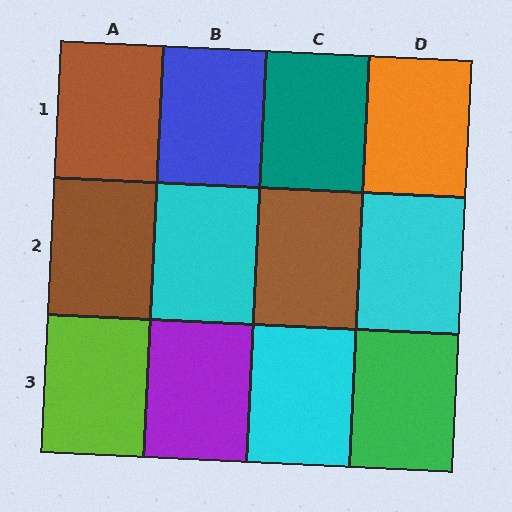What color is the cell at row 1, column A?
Brown.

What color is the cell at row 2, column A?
Brown.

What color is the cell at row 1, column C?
Teal.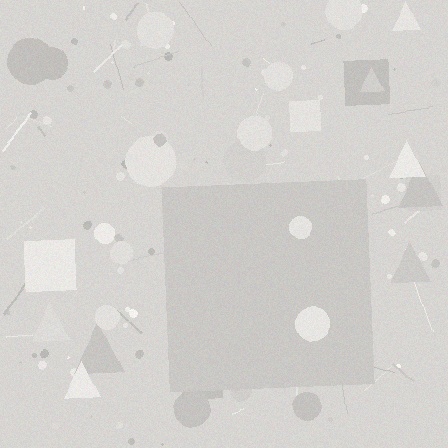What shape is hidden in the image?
A square is hidden in the image.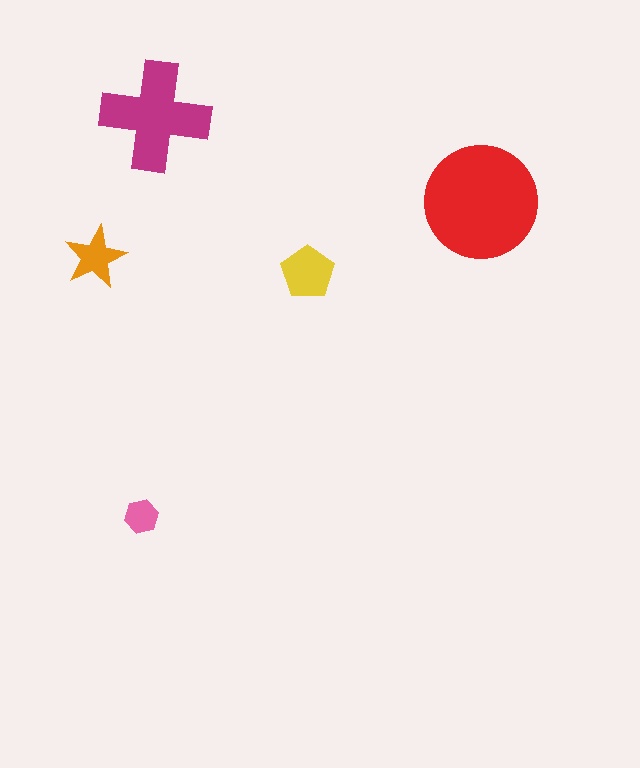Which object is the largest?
The red circle.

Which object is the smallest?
The pink hexagon.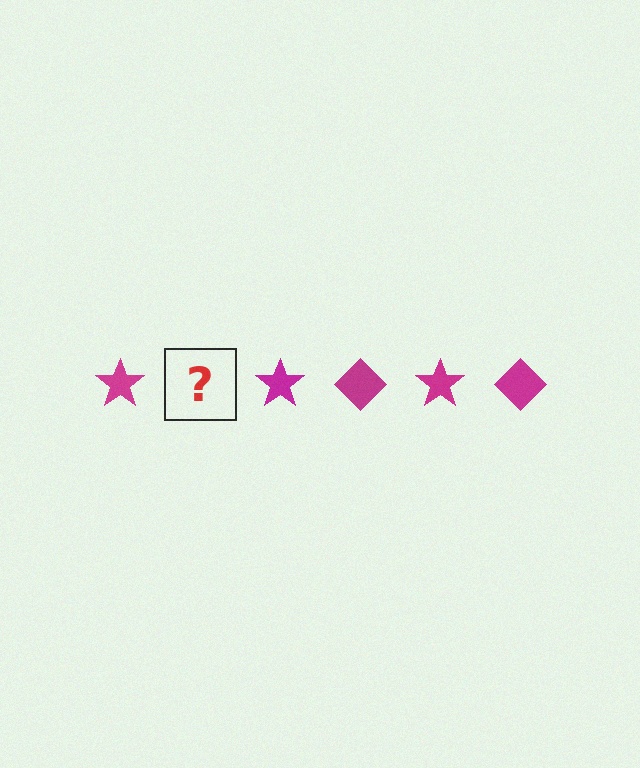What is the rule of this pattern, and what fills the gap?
The rule is that the pattern cycles through star, diamond shapes in magenta. The gap should be filled with a magenta diamond.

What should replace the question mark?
The question mark should be replaced with a magenta diamond.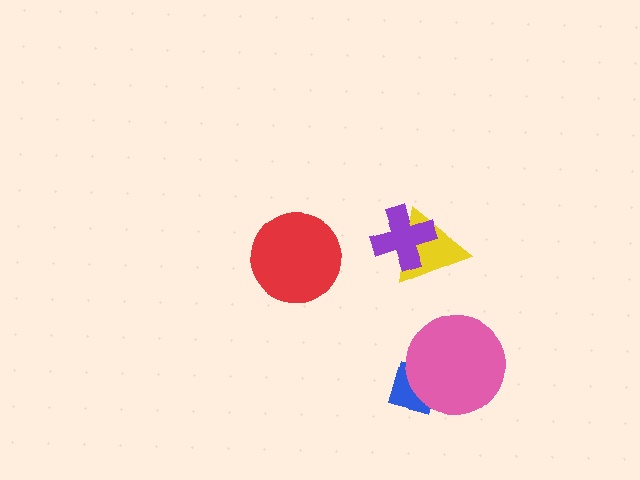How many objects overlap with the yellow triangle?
1 object overlaps with the yellow triangle.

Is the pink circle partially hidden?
No, no other shape covers it.